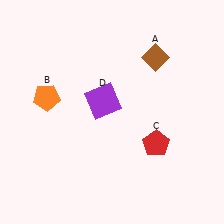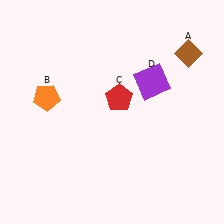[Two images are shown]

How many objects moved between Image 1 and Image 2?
3 objects moved between the two images.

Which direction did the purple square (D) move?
The purple square (D) moved right.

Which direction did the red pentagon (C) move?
The red pentagon (C) moved up.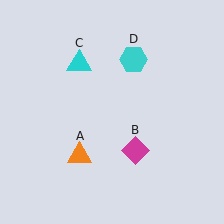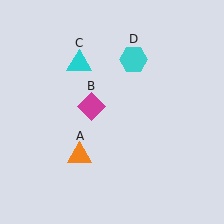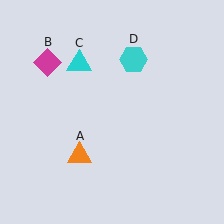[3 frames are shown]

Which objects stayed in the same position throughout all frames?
Orange triangle (object A) and cyan triangle (object C) and cyan hexagon (object D) remained stationary.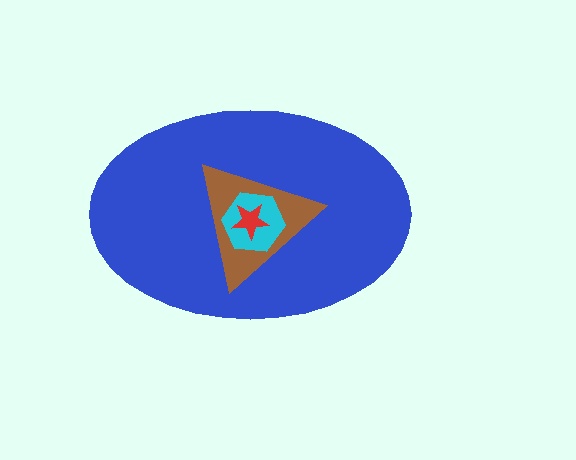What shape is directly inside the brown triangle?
The cyan hexagon.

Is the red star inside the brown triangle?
Yes.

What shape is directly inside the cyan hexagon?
The red star.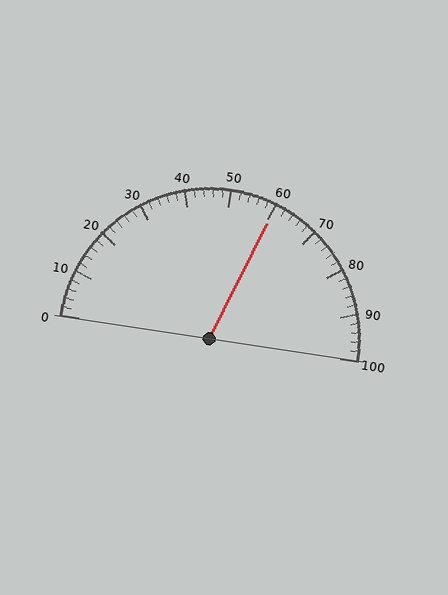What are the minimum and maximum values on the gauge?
The gauge ranges from 0 to 100.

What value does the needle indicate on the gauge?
The needle indicates approximately 60.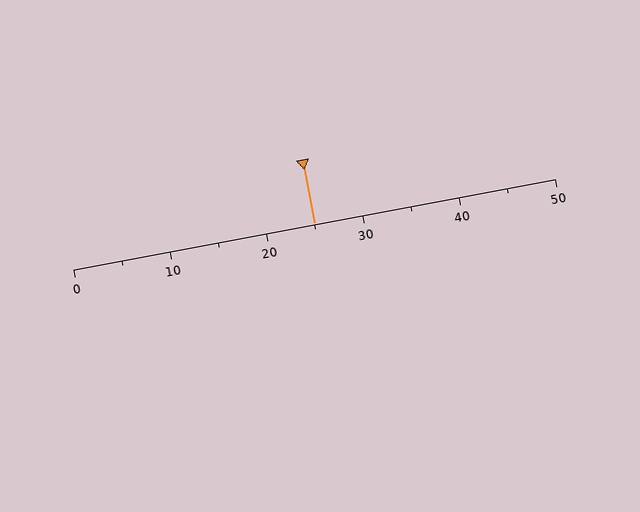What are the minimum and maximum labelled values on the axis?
The axis runs from 0 to 50.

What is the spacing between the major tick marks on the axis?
The major ticks are spaced 10 apart.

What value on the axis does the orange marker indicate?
The marker indicates approximately 25.